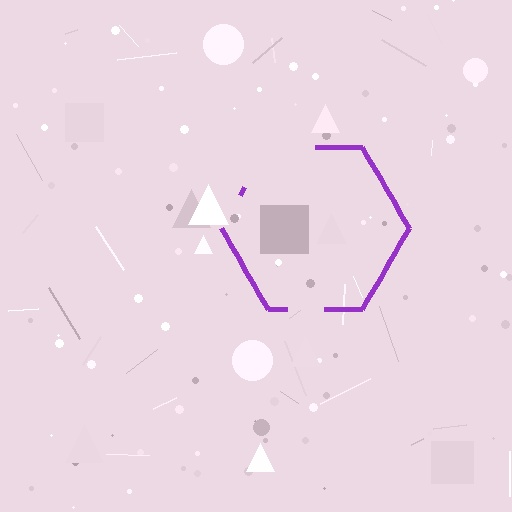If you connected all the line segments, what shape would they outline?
They would outline a hexagon.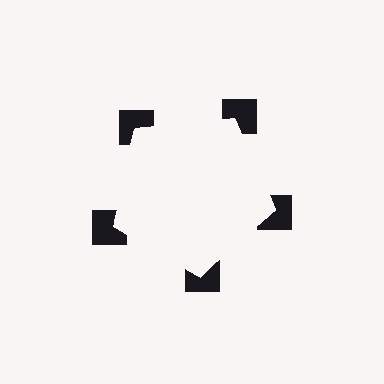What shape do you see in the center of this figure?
An illusory pentagon — its edges are inferred from the aligned wedge cuts in the notched squares, not physically drawn.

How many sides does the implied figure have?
5 sides.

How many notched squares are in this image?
There are 5 — one at each vertex of the illusory pentagon.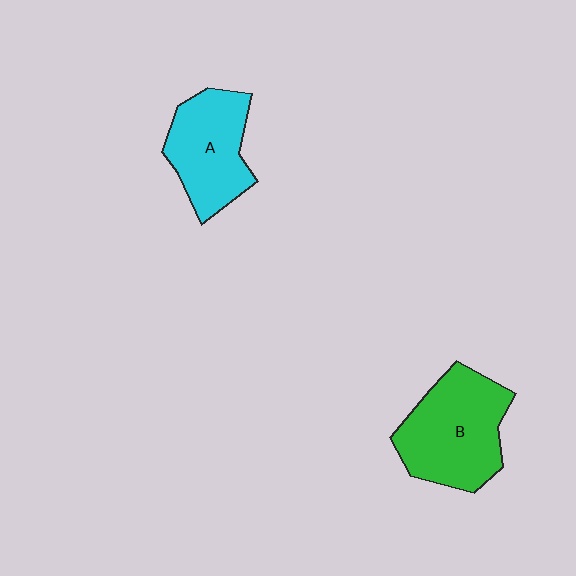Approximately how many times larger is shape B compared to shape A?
Approximately 1.2 times.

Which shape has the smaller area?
Shape A (cyan).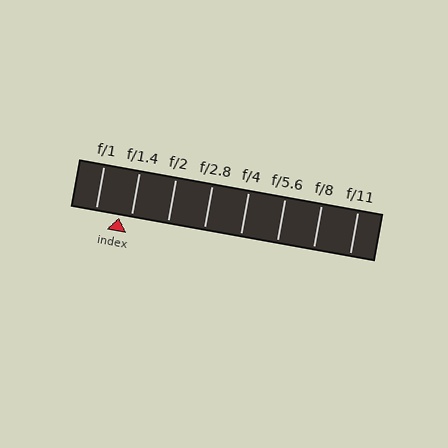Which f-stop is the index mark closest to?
The index mark is closest to f/1.4.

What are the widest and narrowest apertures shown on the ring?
The widest aperture shown is f/1 and the narrowest is f/11.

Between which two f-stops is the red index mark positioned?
The index mark is between f/1 and f/1.4.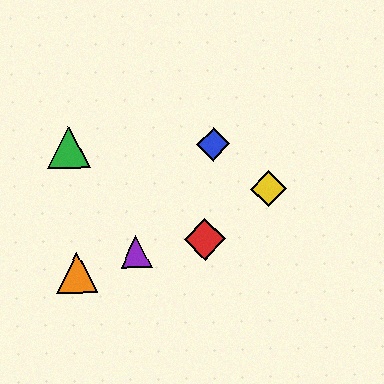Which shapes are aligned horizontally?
The blue diamond, the green triangle are aligned horizontally.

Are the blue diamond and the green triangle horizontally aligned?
Yes, both are at y≈144.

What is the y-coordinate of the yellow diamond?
The yellow diamond is at y≈189.